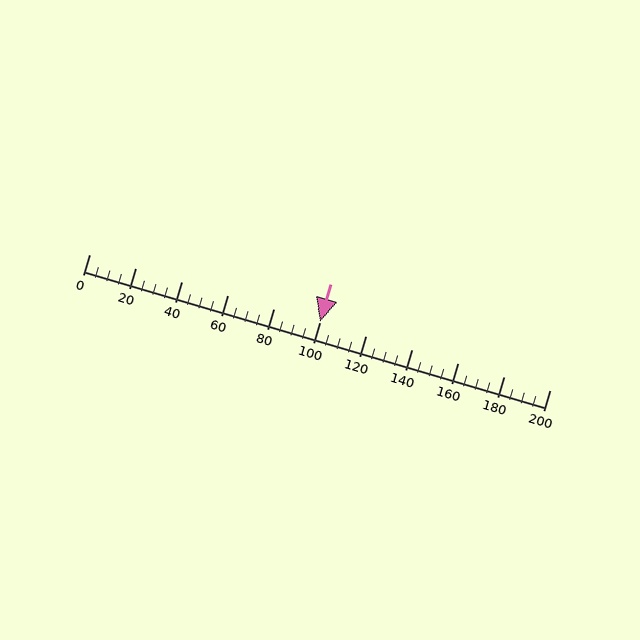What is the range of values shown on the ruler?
The ruler shows values from 0 to 200.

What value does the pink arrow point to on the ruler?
The pink arrow points to approximately 100.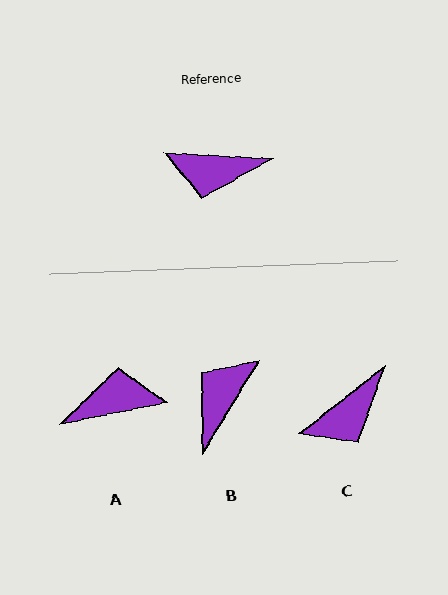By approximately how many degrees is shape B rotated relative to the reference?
Approximately 118 degrees clockwise.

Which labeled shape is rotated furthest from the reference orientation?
A, about 165 degrees away.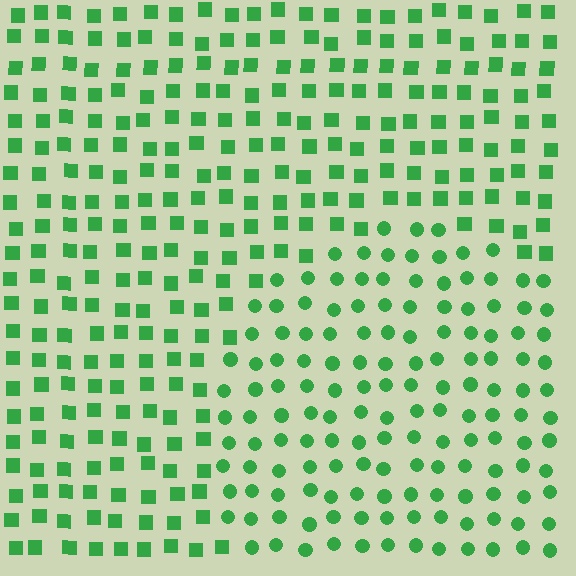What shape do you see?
I see a circle.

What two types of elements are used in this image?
The image uses circles inside the circle region and squares outside it.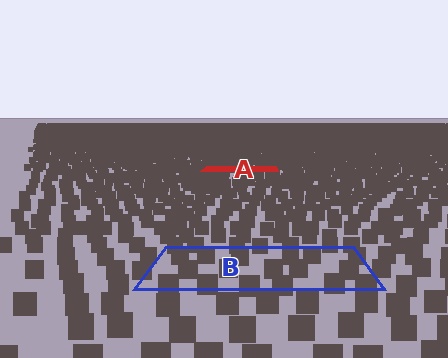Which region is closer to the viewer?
Region B is closer. The texture elements there are larger and more spread out.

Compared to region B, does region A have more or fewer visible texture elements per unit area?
Region A has more texture elements per unit area — they are packed more densely because it is farther away.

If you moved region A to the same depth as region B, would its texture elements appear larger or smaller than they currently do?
They would appear larger. At a closer depth, the same texture elements are projected at a bigger on-screen size.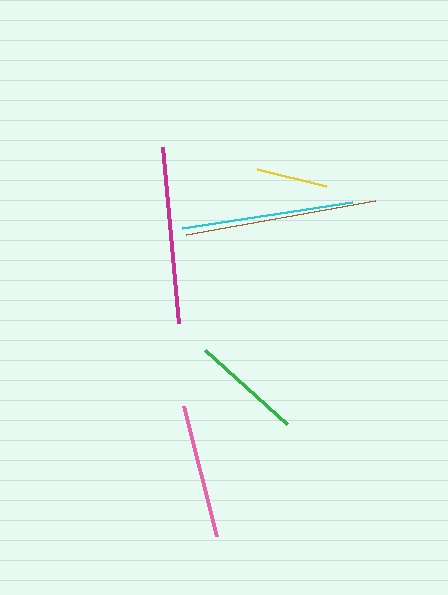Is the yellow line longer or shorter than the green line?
The green line is longer than the yellow line.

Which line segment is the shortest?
The yellow line is the shortest at approximately 71 pixels.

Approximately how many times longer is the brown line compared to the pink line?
The brown line is approximately 1.4 times the length of the pink line.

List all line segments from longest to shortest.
From longest to shortest: brown, magenta, cyan, pink, green, yellow.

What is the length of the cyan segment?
The cyan segment is approximately 173 pixels long.